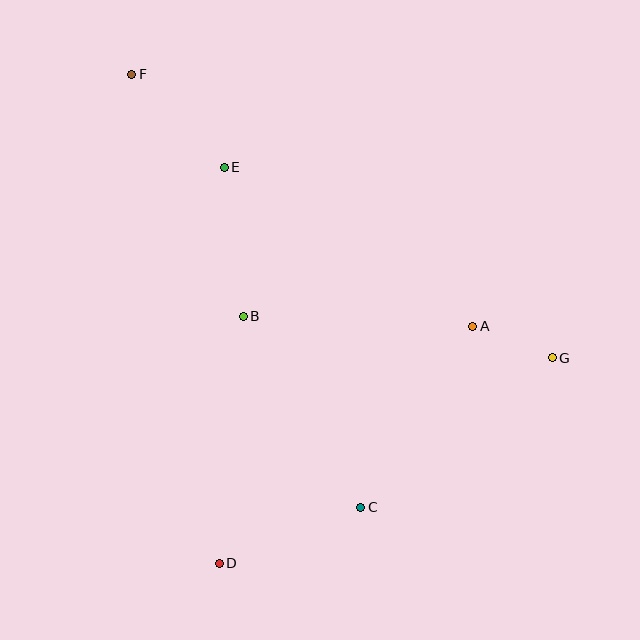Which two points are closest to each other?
Points A and G are closest to each other.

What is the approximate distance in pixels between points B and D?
The distance between B and D is approximately 248 pixels.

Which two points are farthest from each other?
Points F and G are farthest from each other.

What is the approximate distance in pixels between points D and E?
The distance between D and E is approximately 396 pixels.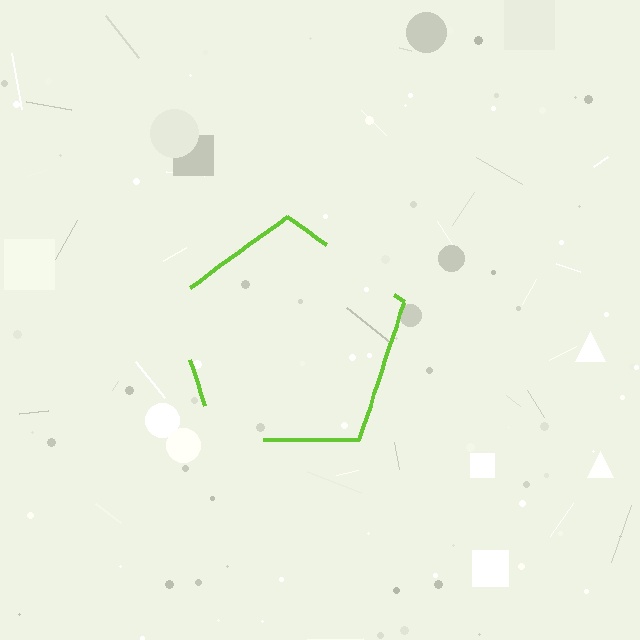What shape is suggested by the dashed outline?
The dashed outline suggests a pentagon.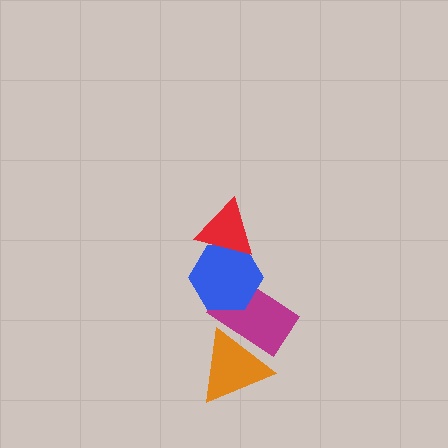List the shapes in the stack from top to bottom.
From top to bottom: the red triangle, the blue hexagon, the magenta rectangle, the orange triangle.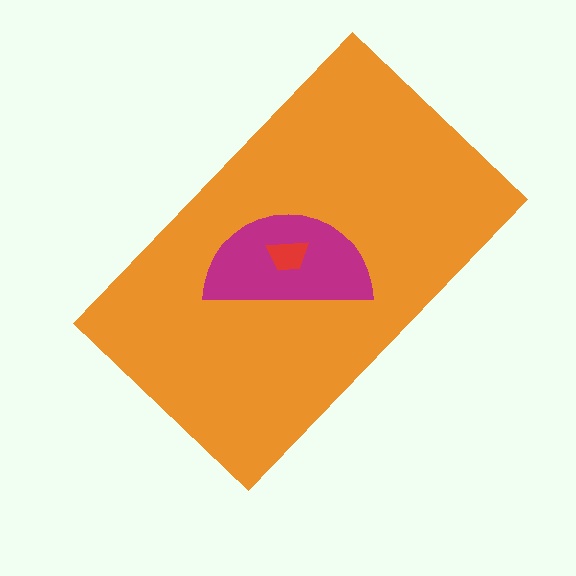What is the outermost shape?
The orange rectangle.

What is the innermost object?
The red trapezoid.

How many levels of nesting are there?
3.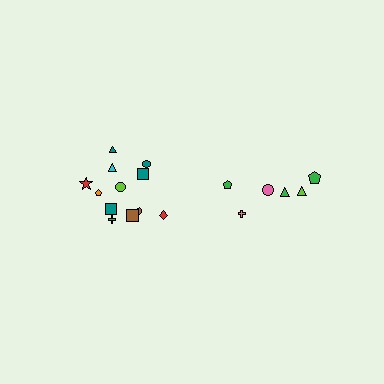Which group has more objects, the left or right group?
The left group.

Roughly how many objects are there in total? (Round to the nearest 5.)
Roughly 20 objects in total.